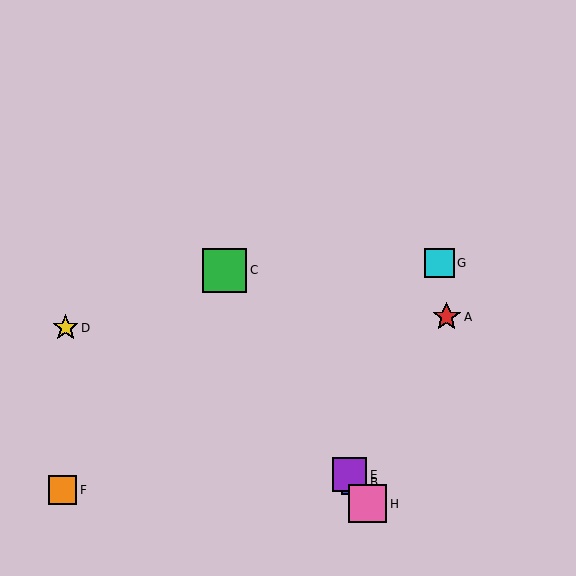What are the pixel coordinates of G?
Object G is at (439, 263).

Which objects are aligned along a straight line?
Objects B, C, E, H are aligned along a straight line.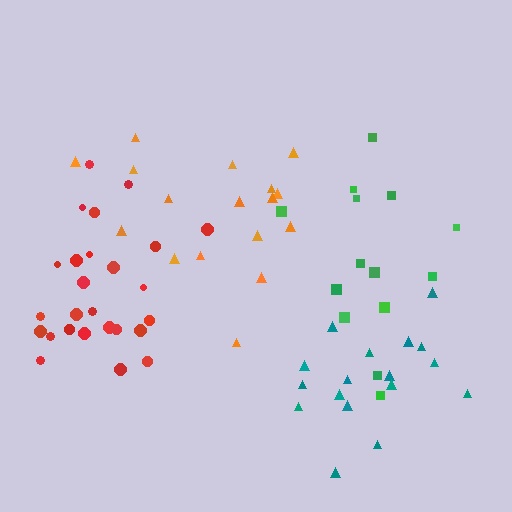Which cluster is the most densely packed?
Red.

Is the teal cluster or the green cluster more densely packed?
Teal.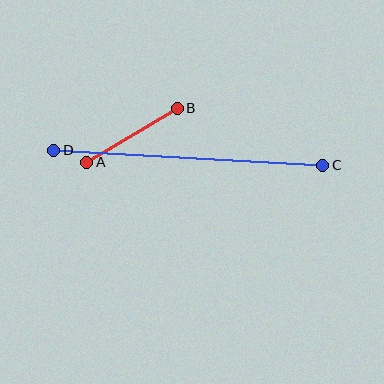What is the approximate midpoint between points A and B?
The midpoint is at approximately (132, 135) pixels.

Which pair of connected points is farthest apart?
Points C and D are farthest apart.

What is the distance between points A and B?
The distance is approximately 106 pixels.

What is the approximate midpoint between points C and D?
The midpoint is at approximately (188, 158) pixels.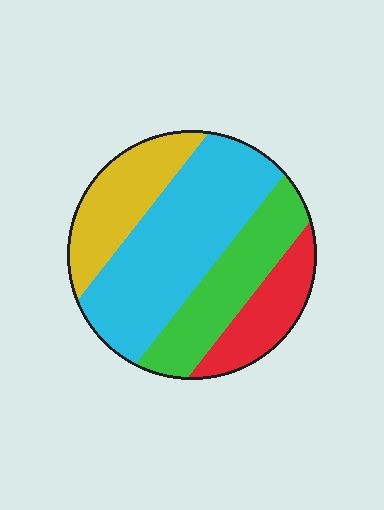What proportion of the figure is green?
Green takes up about one quarter (1/4) of the figure.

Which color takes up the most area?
Cyan, at roughly 40%.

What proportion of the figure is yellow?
Yellow takes up between a sixth and a third of the figure.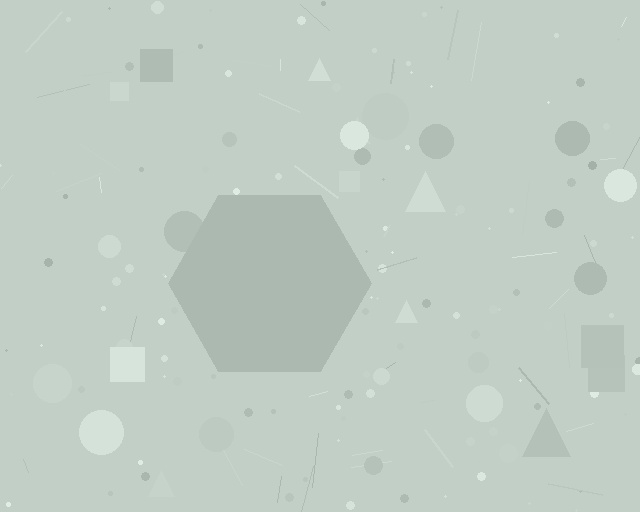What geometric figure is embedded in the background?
A hexagon is embedded in the background.